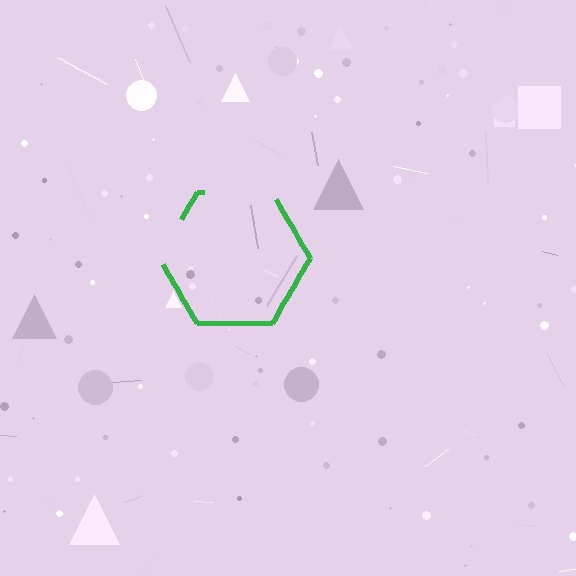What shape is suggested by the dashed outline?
The dashed outline suggests a hexagon.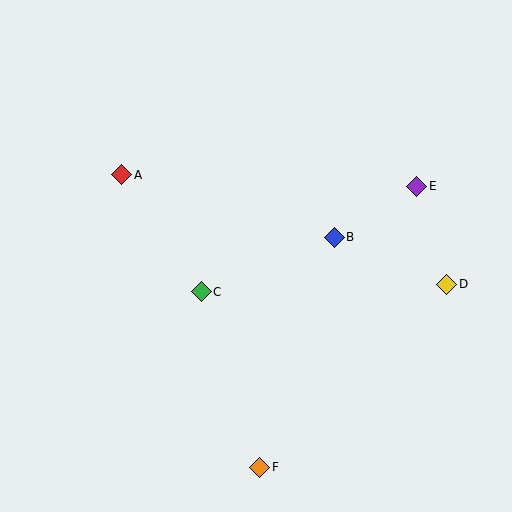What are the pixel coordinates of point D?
Point D is at (447, 284).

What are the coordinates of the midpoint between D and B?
The midpoint between D and B is at (390, 261).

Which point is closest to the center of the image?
Point C at (201, 292) is closest to the center.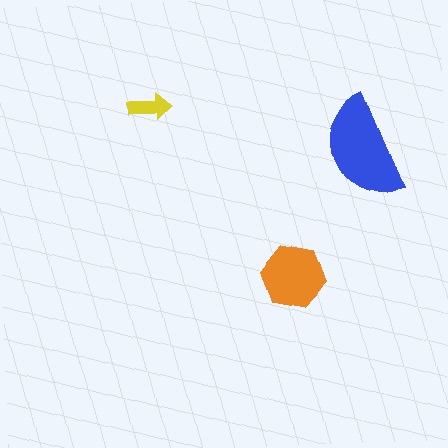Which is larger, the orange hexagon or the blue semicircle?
The blue semicircle.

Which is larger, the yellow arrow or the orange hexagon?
The orange hexagon.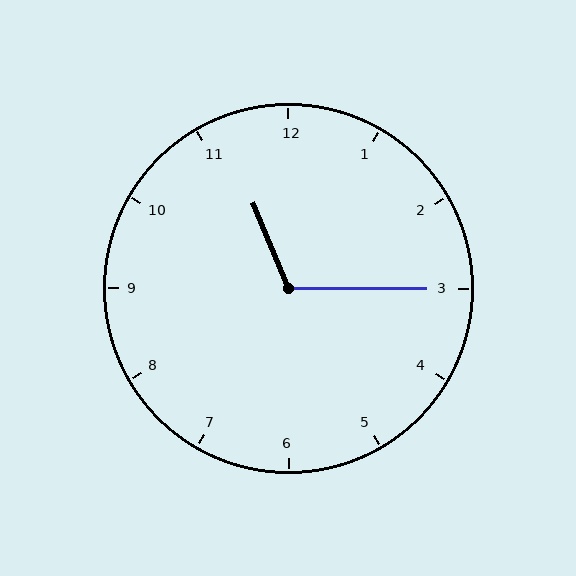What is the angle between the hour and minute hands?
Approximately 112 degrees.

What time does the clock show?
11:15.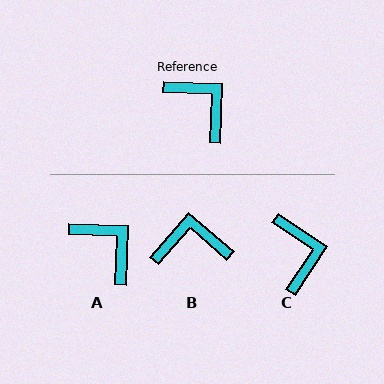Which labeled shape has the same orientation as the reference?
A.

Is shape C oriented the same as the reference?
No, it is off by about 31 degrees.